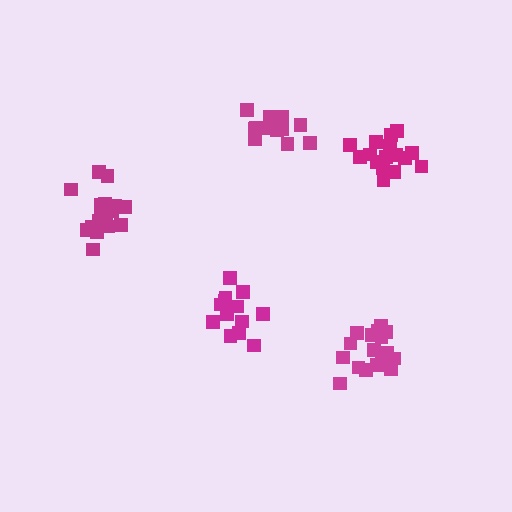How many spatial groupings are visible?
There are 5 spatial groupings.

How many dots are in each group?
Group 1: 13 dots, Group 2: 13 dots, Group 3: 18 dots, Group 4: 18 dots, Group 5: 16 dots (78 total).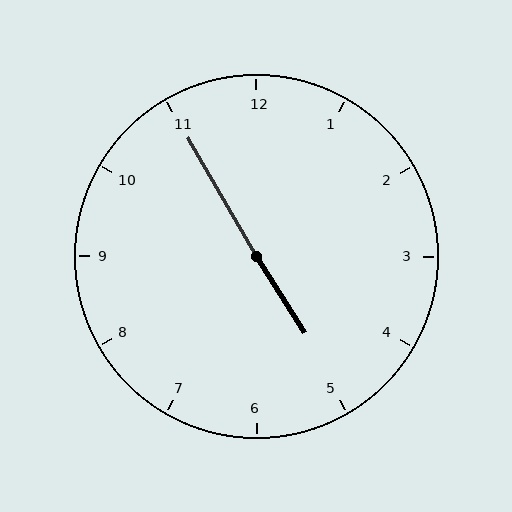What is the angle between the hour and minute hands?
Approximately 178 degrees.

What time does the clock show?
4:55.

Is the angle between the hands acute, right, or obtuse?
It is obtuse.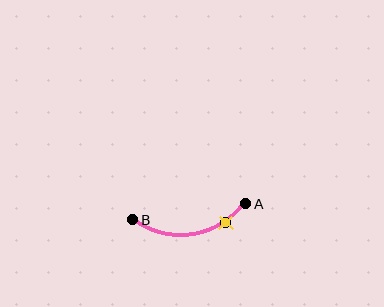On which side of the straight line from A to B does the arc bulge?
The arc bulges below the straight line connecting A and B.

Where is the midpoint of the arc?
The arc midpoint is the point on the curve farthest from the straight line joining A and B. It sits below that line.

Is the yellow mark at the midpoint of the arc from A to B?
No. The yellow mark lies on the arc but is closer to endpoint A. The arc midpoint would be at the point on the curve equidistant along the arc from both A and B.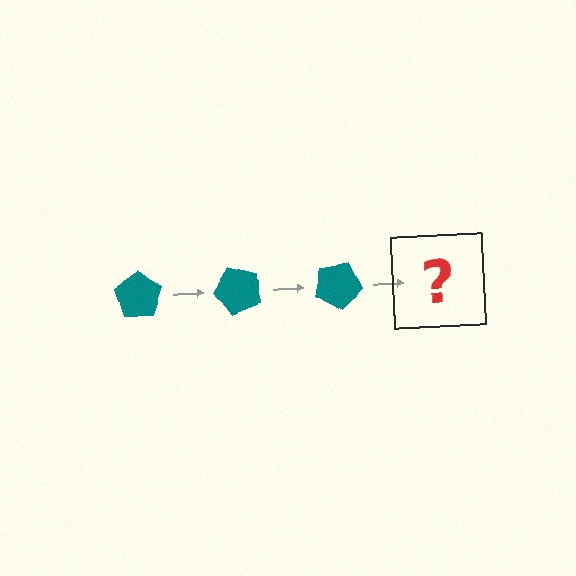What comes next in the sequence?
The next element should be a teal pentagon rotated 150 degrees.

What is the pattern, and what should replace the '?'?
The pattern is that the pentagon rotates 50 degrees each step. The '?' should be a teal pentagon rotated 150 degrees.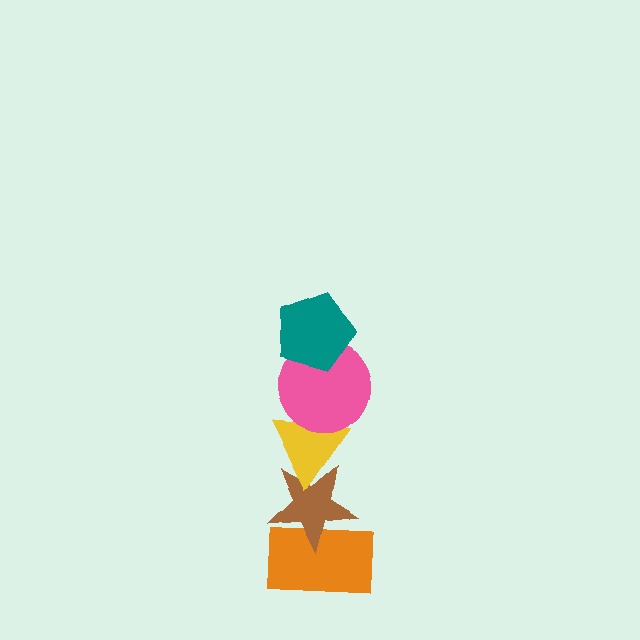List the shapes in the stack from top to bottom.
From top to bottom: the teal pentagon, the pink circle, the yellow triangle, the brown star, the orange rectangle.